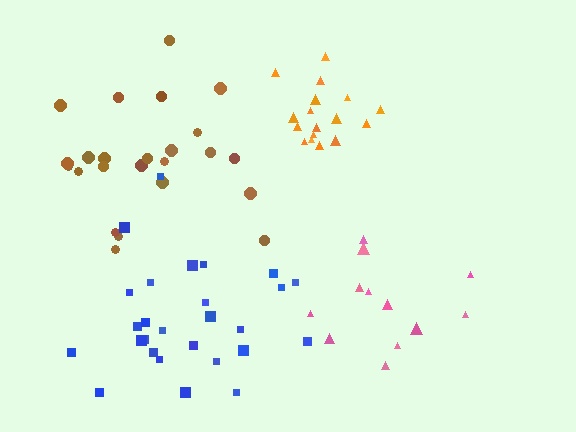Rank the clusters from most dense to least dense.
orange, blue, brown, pink.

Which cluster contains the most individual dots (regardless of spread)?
Blue (27).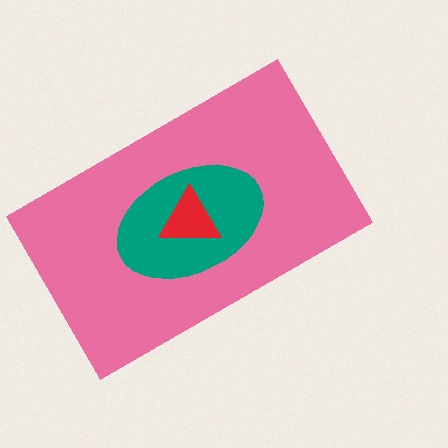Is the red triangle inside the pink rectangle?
Yes.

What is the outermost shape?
The pink rectangle.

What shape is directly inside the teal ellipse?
The red triangle.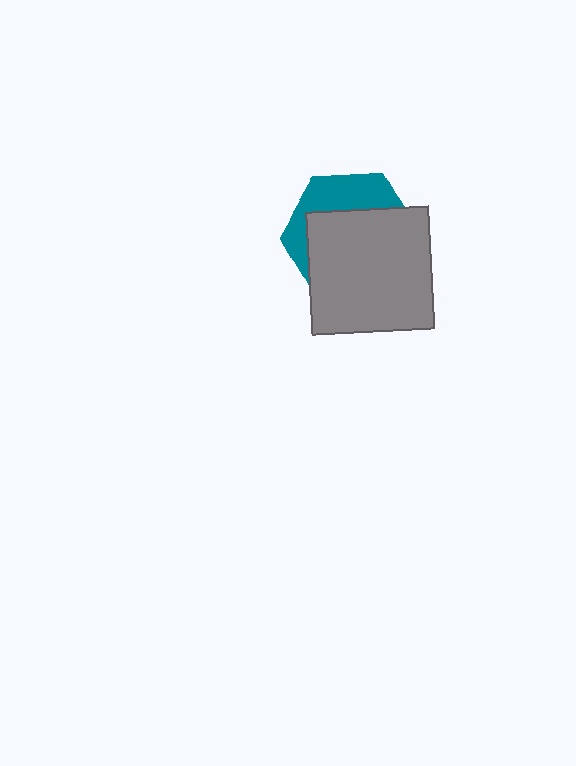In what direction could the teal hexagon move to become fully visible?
The teal hexagon could move up. That would shift it out from behind the gray square entirely.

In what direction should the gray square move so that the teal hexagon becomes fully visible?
The gray square should move down. That is the shortest direction to clear the overlap and leave the teal hexagon fully visible.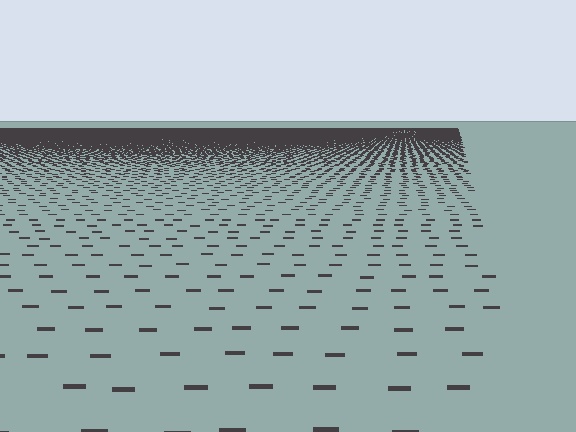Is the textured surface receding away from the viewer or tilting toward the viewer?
The surface is receding away from the viewer. Texture elements get smaller and denser toward the top.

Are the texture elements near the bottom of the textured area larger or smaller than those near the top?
Larger. Near the bottom, elements are closer to the viewer and appear at a bigger on-screen size.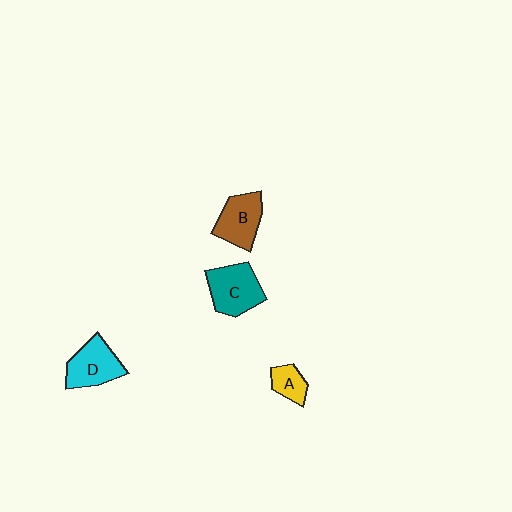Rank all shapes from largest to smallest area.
From largest to smallest: C (teal), D (cyan), B (brown), A (yellow).